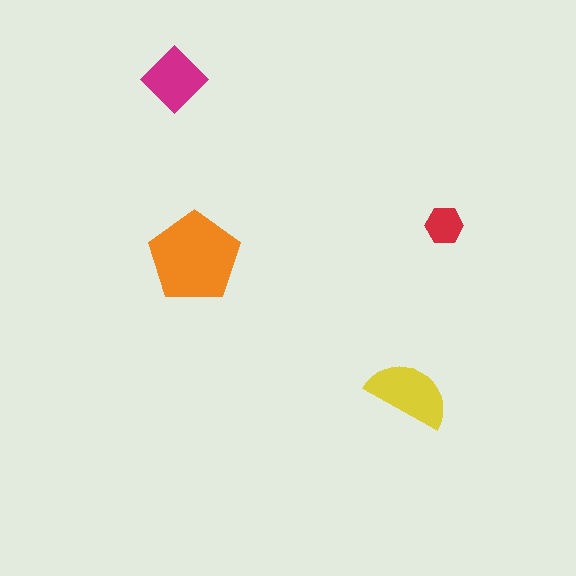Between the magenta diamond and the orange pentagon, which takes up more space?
The orange pentagon.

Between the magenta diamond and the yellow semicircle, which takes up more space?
The yellow semicircle.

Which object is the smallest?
The red hexagon.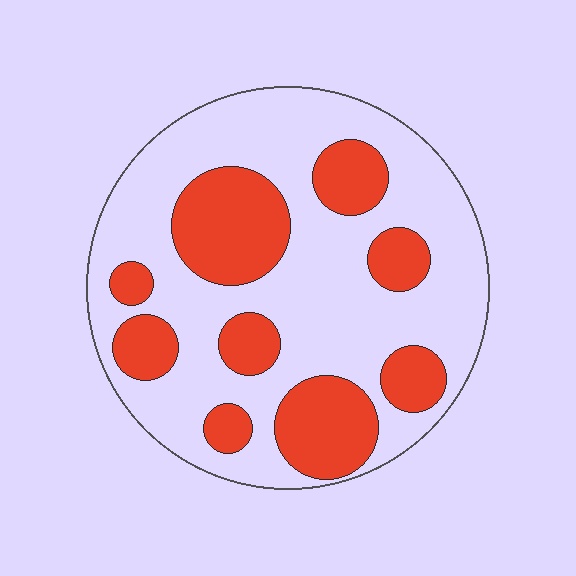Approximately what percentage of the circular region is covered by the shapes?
Approximately 35%.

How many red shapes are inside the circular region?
9.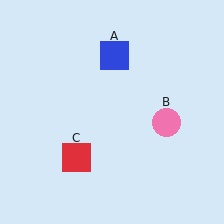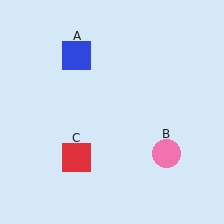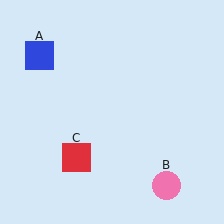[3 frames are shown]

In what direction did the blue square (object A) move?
The blue square (object A) moved left.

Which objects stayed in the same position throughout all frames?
Red square (object C) remained stationary.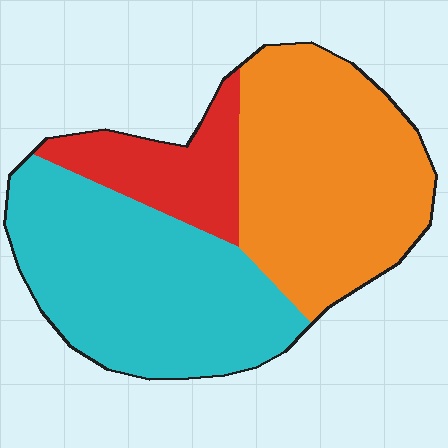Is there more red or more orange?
Orange.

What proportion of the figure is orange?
Orange covers roughly 40% of the figure.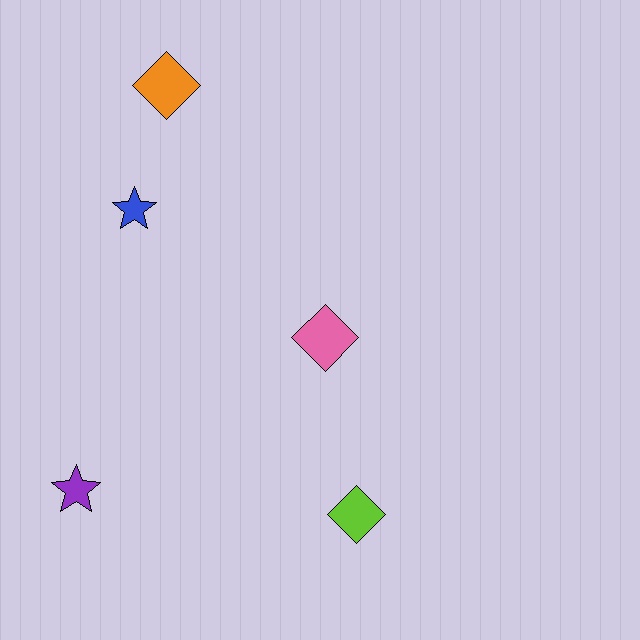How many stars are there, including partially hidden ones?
There are 2 stars.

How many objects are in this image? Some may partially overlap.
There are 5 objects.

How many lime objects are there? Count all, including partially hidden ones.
There is 1 lime object.